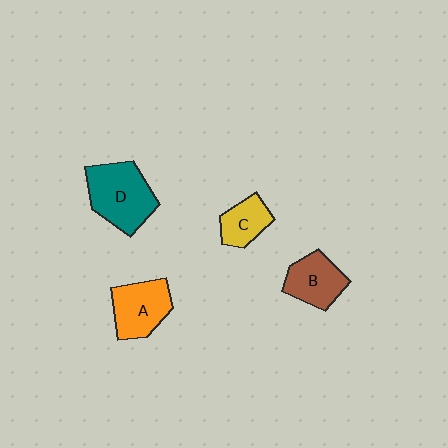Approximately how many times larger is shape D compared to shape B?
Approximately 1.5 times.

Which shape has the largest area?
Shape D (teal).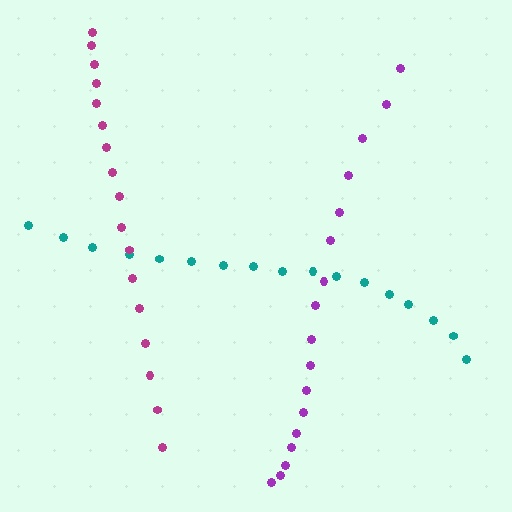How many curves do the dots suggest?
There are 3 distinct paths.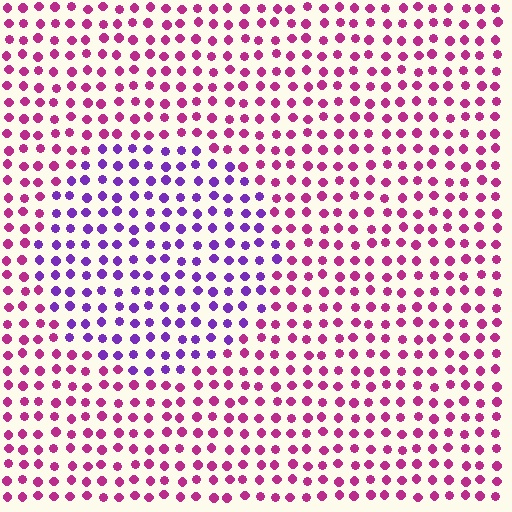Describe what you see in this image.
The image is filled with small magenta elements in a uniform arrangement. A circle-shaped region is visible where the elements are tinted to a slightly different hue, forming a subtle color boundary.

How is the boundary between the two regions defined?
The boundary is defined purely by a slight shift in hue (about 48 degrees). Spacing, size, and orientation are identical on both sides.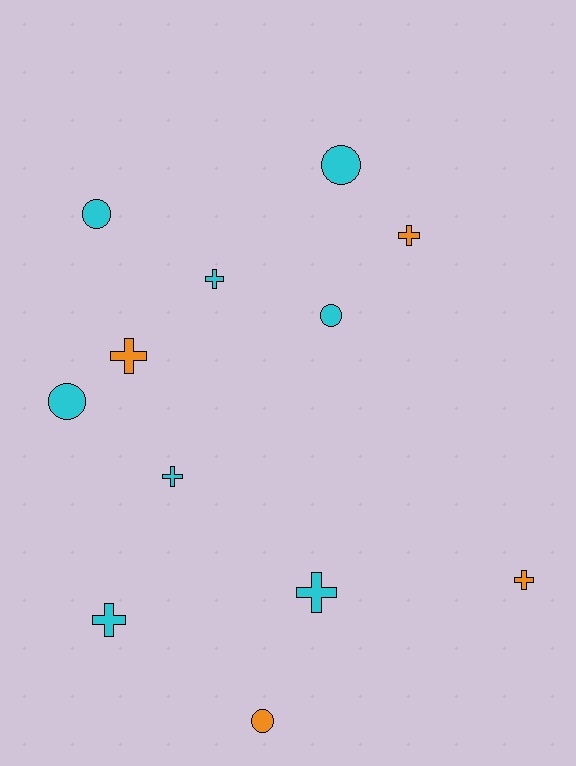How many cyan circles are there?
There are 4 cyan circles.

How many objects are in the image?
There are 12 objects.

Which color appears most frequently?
Cyan, with 8 objects.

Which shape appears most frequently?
Cross, with 7 objects.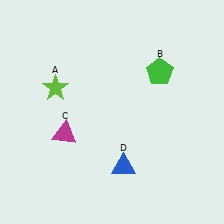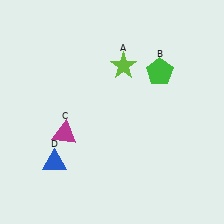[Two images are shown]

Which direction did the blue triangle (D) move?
The blue triangle (D) moved left.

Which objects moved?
The objects that moved are: the lime star (A), the blue triangle (D).